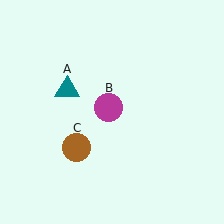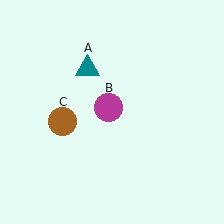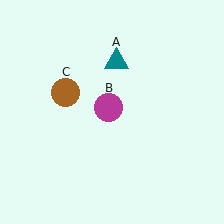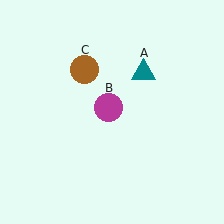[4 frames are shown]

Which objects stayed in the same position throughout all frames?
Magenta circle (object B) remained stationary.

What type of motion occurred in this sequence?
The teal triangle (object A), brown circle (object C) rotated clockwise around the center of the scene.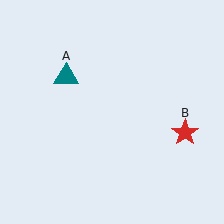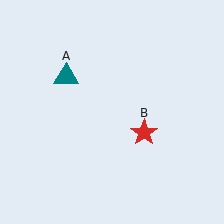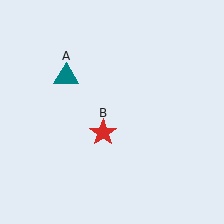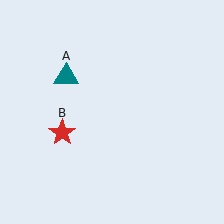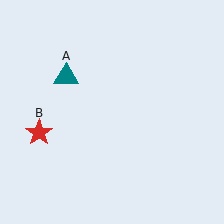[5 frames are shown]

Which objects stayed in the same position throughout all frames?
Teal triangle (object A) remained stationary.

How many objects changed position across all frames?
1 object changed position: red star (object B).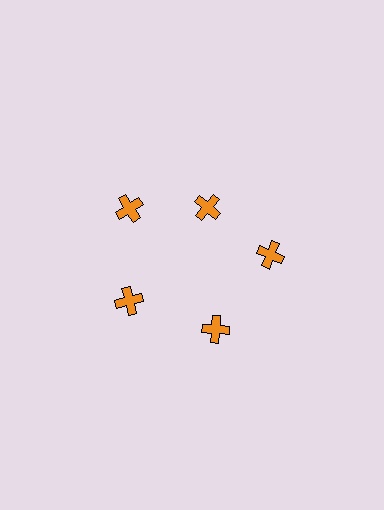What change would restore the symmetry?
The symmetry would be restored by moving it outward, back onto the ring so that all 5 crosses sit at equal angles and equal distance from the center.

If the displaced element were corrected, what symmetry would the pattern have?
It would have 5-fold rotational symmetry — the pattern would map onto itself every 72 degrees.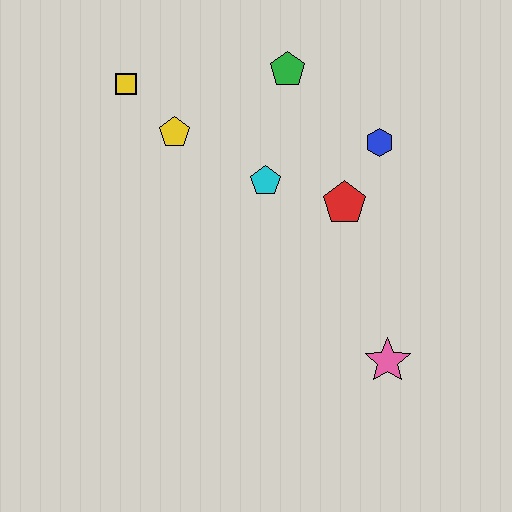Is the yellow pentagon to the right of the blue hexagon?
No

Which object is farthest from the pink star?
The yellow square is farthest from the pink star.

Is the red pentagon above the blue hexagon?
No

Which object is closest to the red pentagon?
The blue hexagon is closest to the red pentagon.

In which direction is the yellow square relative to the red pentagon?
The yellow square is to the left of the red pentagon.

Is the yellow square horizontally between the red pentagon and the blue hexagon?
No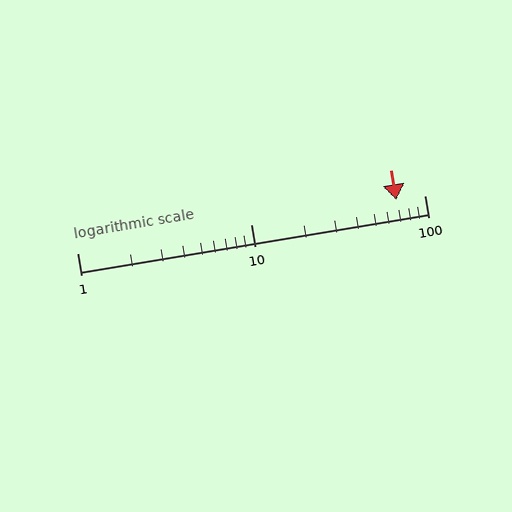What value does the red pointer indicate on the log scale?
The pointer indicates approximately 69.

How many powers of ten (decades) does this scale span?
The scale spans 2 decades, from 1 to 100.